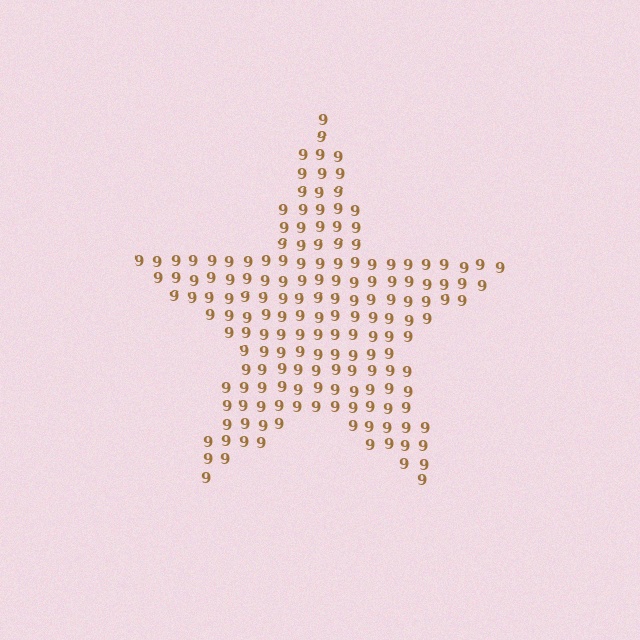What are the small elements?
The small elements are digit 9's.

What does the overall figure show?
The overall figure shows a star.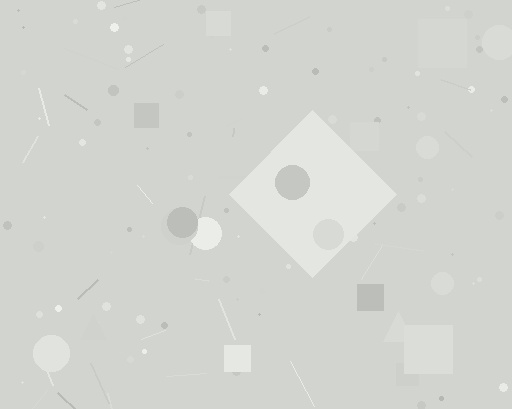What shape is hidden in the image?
A diamond is hidden in the image.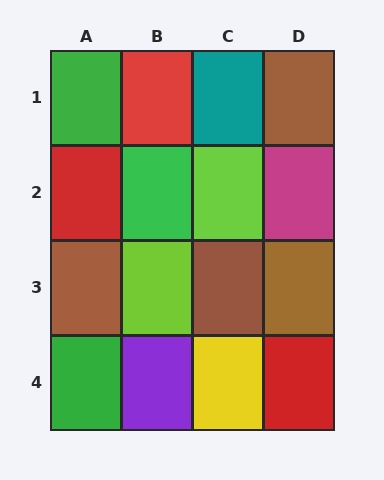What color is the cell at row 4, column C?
Yellow.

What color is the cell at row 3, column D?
Brown.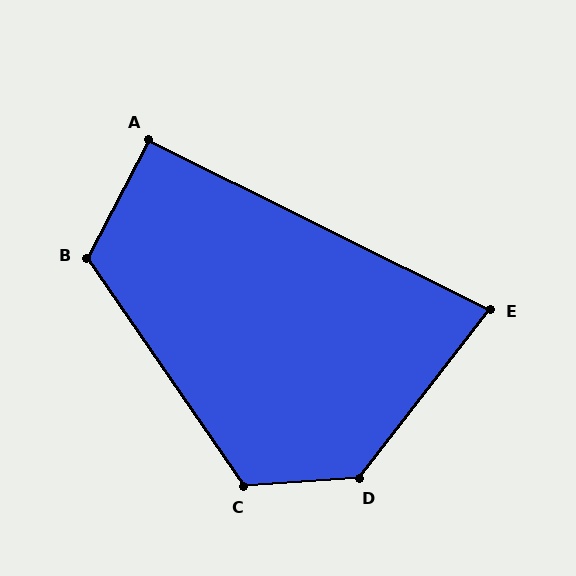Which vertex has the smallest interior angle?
E, at approximately 79 degrees.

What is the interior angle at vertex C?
Approximately 121 degrees (obtuse).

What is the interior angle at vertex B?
Approximately 118 degrees (obtuse).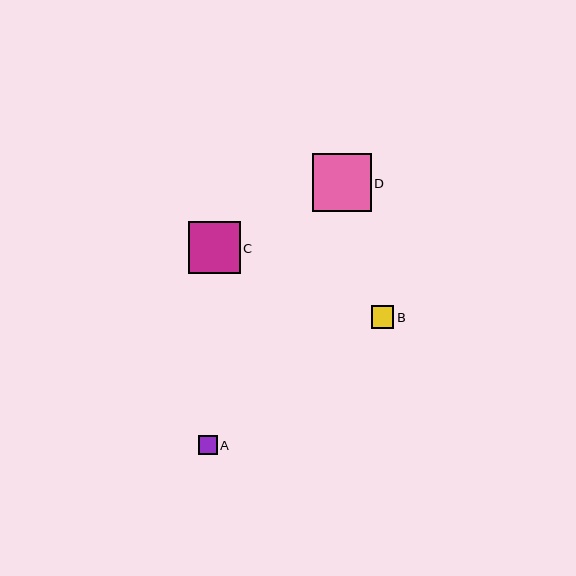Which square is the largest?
Square D is the largest with a size of approximately 58 pixels.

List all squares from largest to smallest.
From largest to smallest: D, C, B, A.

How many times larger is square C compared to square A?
Square C is approximately 2.8 times the size of square A.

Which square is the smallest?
Square A is the smallest with a size of approximately 19 pixels.